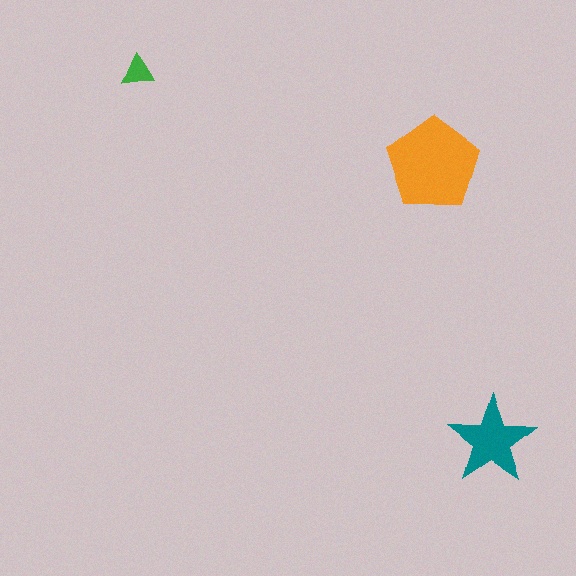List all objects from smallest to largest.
The green triangle, the teal star, the orange pentagon.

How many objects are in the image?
There are 3 objects in the image.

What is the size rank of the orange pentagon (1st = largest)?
1st.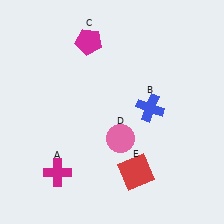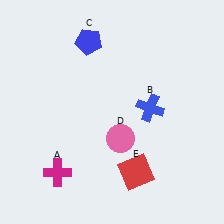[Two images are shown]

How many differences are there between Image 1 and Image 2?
There is 1 difference between the two images.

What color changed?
The pentagon (C) changed from magenta in Image 1 to blue in Image 2.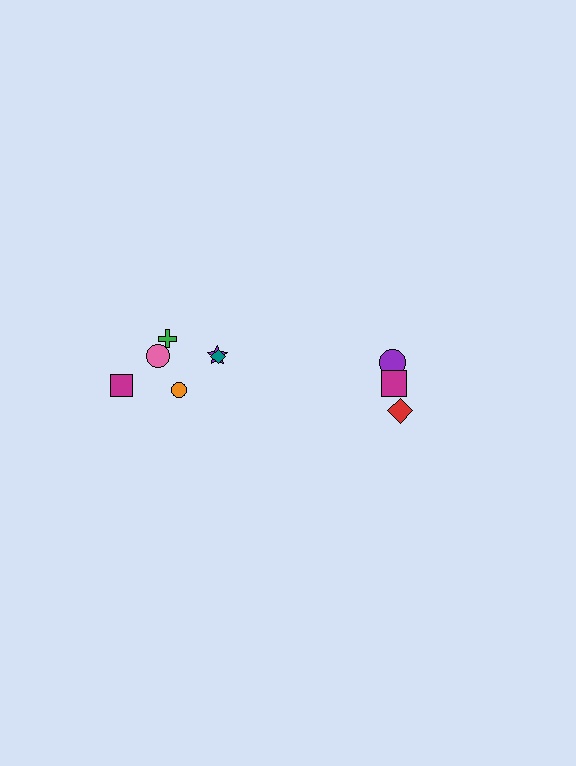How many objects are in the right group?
There are 3 objects.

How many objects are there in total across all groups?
There are 9 objects.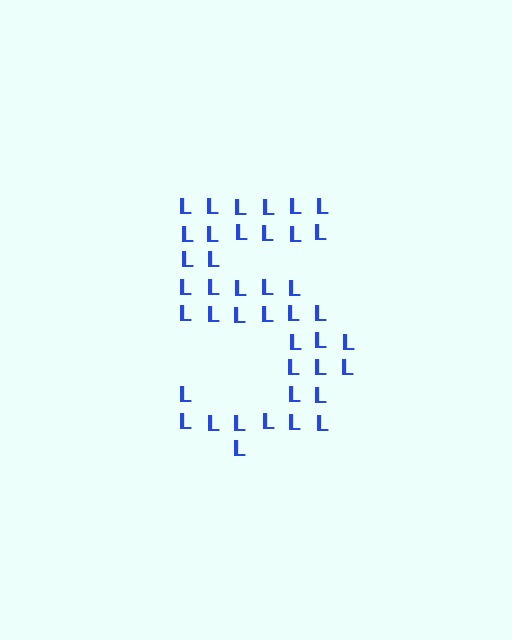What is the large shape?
The large shape is the digit 5.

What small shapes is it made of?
It is made of small letter L's.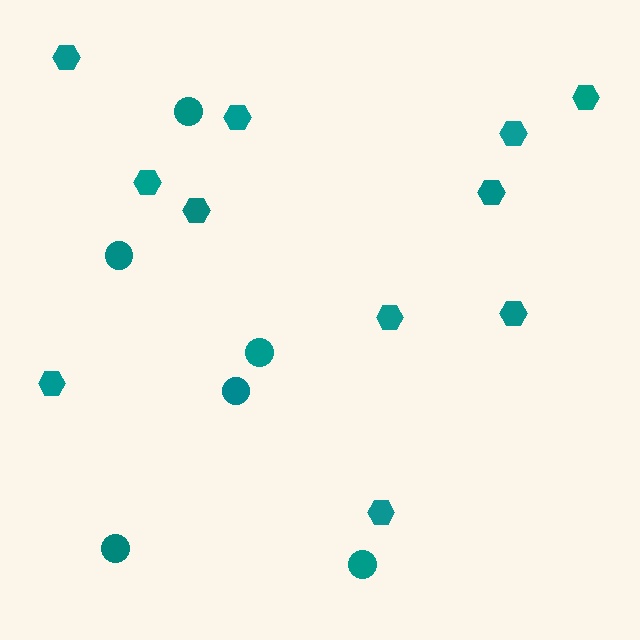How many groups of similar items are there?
There are 2 groups: one group of circles (6) and one group of hexagons (11).